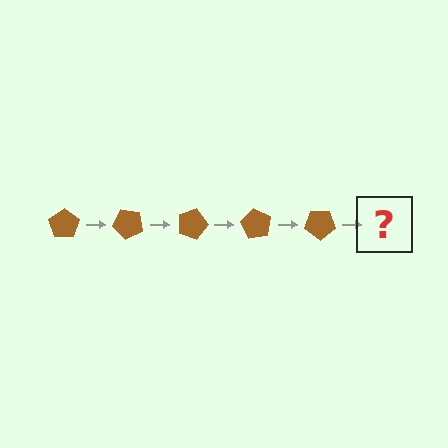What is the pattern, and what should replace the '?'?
The pattern is that the pentagon rotates 45 degrees each step. The '?' should be a brown pentagon rotated 225 degrees.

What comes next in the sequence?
The next element should be a brown pentagon rotated 225 degrees.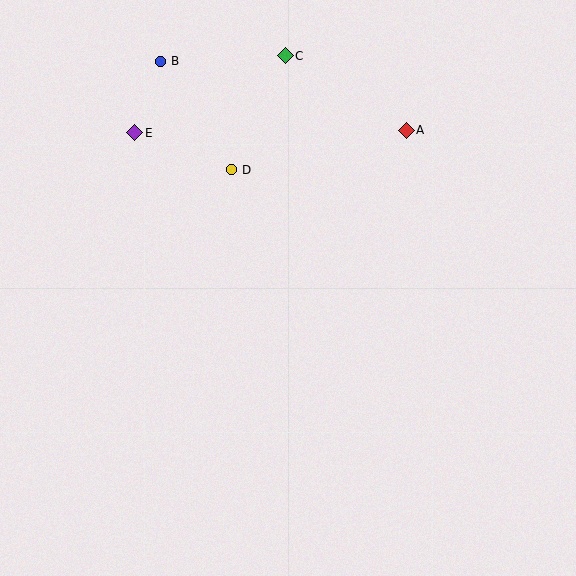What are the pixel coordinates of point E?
Point E is at (135, 133).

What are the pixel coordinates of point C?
Point C is at (285, 56).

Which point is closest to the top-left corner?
Point B is closest to the top-left corner.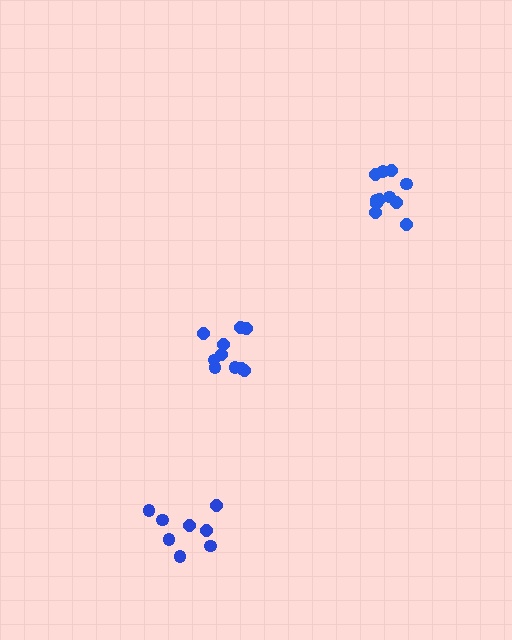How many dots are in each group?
Group 1: 10 dots, Group 2: 8 dots, Group 3: 11 dots (29 total).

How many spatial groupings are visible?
There are 3 spatial groupings.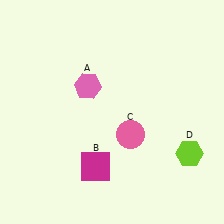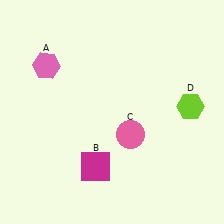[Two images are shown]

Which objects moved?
The objects that moved are: the pink hexagon (A), the lime hexagon (D).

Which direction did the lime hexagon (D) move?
The lime hexagon (D) moved up.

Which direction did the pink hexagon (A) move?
The pink hexagon (A) moved left.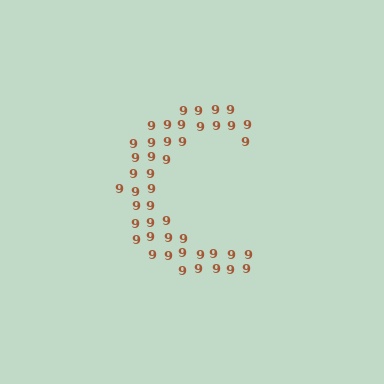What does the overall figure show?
The overall figure shows the letter C.